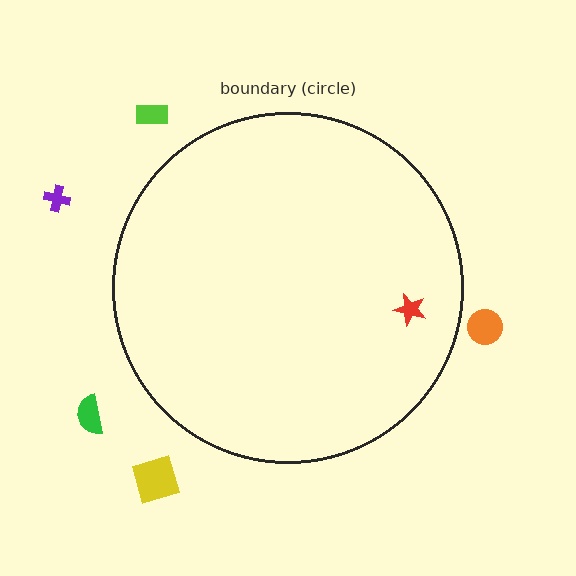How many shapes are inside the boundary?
1 inside, 5 outside.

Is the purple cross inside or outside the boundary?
Outside.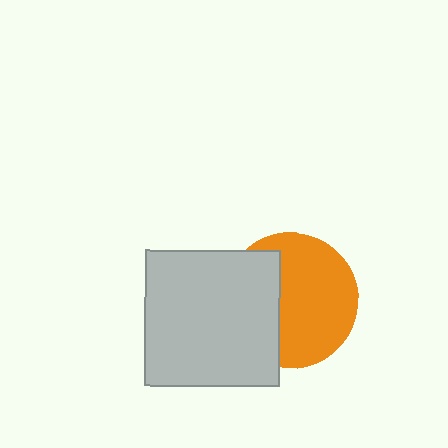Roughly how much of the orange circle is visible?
About half of it is visible (roughly 62%).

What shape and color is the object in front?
The object in front is a light gray square.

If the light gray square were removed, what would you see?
You would see the complete orange circle.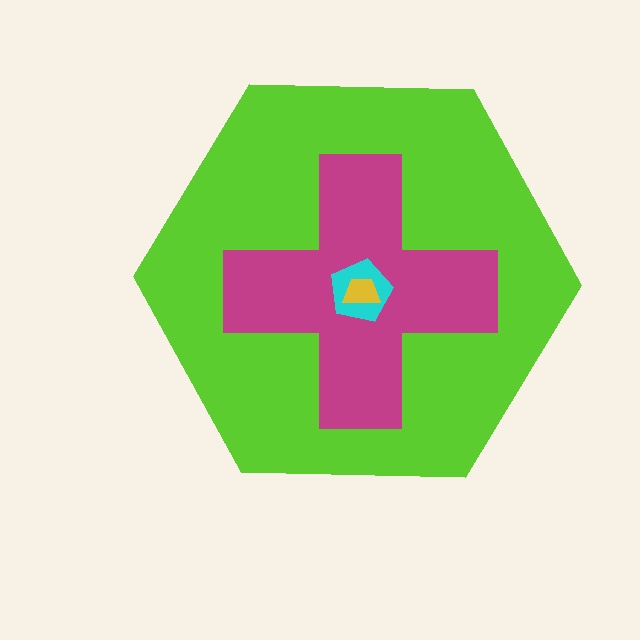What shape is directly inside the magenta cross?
The cyan pentagon.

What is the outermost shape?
The lime hexagon.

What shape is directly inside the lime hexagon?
The magenta cross.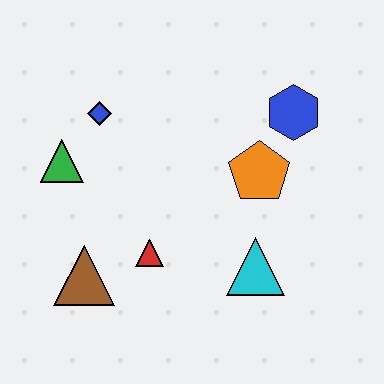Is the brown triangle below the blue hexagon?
Yes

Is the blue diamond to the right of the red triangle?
No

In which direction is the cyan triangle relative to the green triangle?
The cyan triangle is to the right of the green triangle.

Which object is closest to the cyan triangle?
The orange pentagon is closest to the cyan triangle.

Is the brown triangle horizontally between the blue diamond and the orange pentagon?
No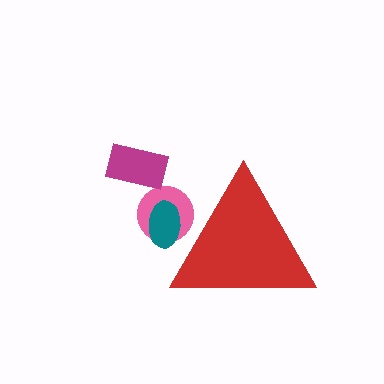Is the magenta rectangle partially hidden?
No, the magenta rectangle is fully visible.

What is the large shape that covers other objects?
A red triangle.